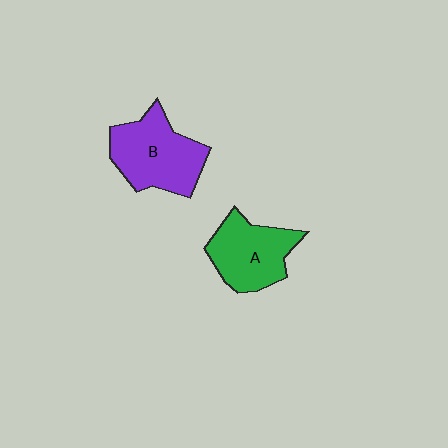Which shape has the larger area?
Shape B (purple).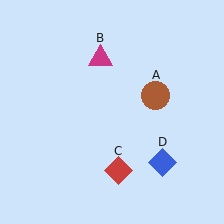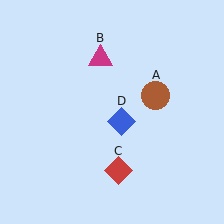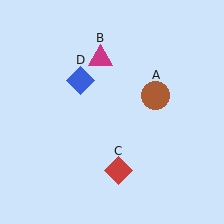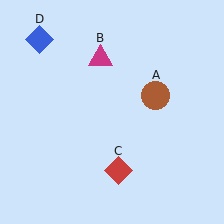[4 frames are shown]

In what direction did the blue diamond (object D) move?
The blue diamond (object D) moved up and to the left.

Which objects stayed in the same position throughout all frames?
Brown circle (object A) and magenta triangle (object B) and red diamond (object C) remained stationary.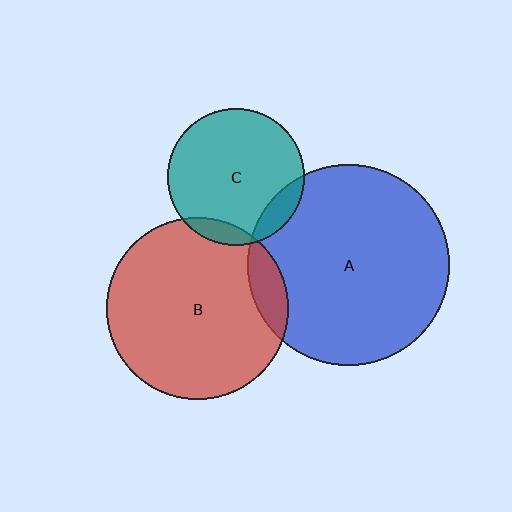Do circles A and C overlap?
Yes.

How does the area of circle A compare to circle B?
Approximately 1.2 times.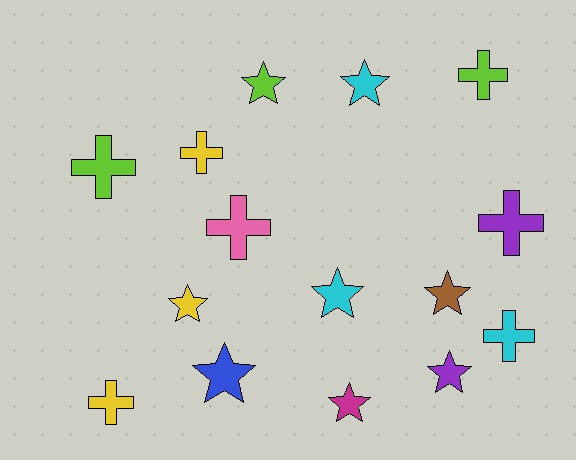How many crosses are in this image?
There are 7 crosses.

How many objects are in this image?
There are 15 objects.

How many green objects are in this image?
There are no green objects.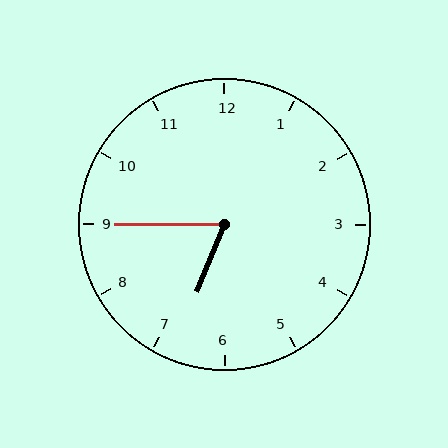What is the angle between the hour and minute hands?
Approximately 68 degrees.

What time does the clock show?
6:45.